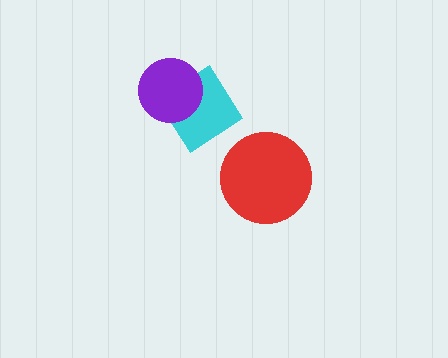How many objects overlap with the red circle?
0 objects overlap with the red circle.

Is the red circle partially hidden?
No, no other shape covers it.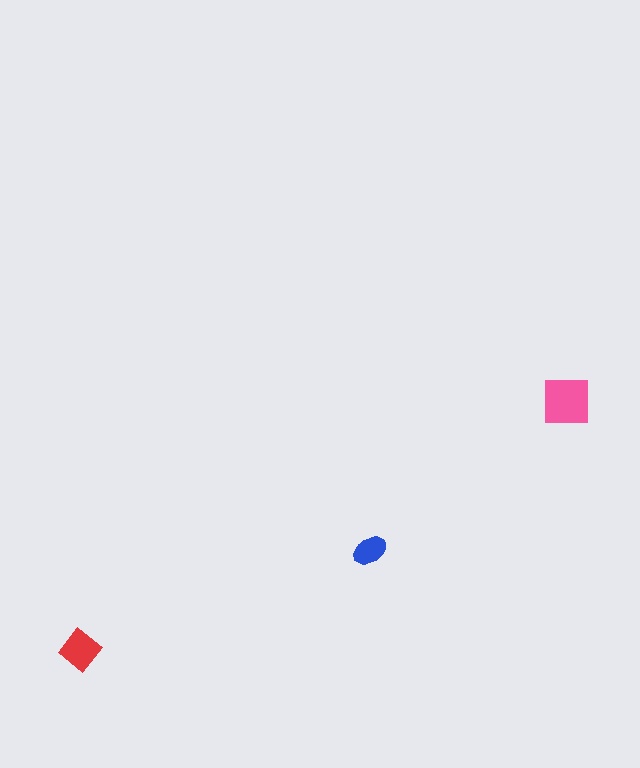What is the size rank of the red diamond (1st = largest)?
2nd.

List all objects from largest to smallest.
The pink square, the red diamond, the blue ellipse.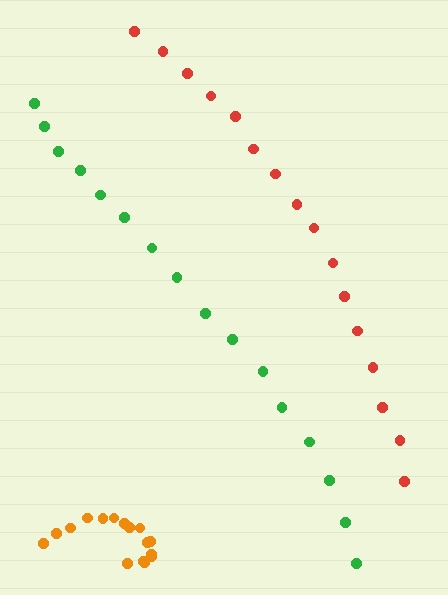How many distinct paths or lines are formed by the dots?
There are 3 distinct paths.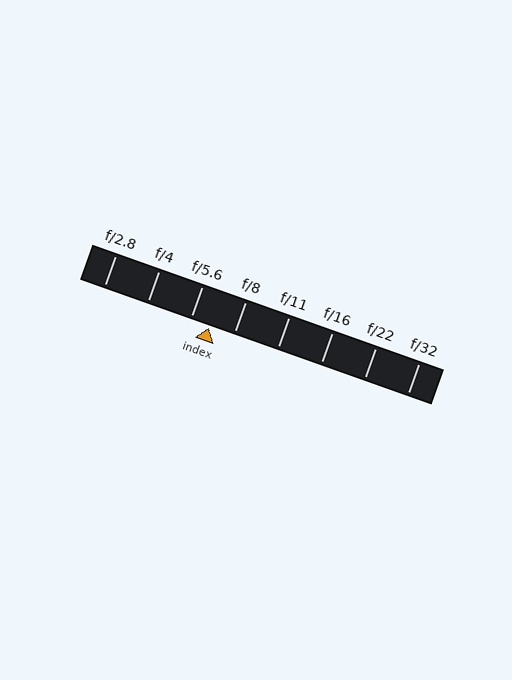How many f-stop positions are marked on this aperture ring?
There are 8 f-stop positions marked.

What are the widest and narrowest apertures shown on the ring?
The widest aperture shown is f/2.8 and the narrowest is f/32.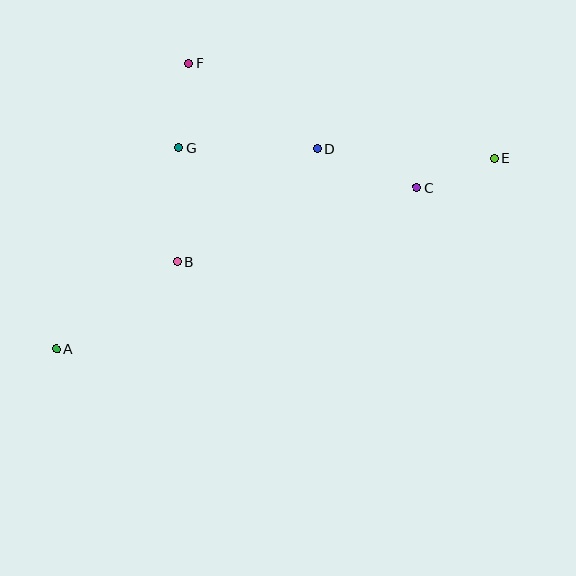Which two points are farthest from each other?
Points A and E are farthest from each other.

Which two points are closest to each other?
Points C and E are closest to each other.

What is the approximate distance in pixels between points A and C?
The distance between A and C is approximately 395 pixels.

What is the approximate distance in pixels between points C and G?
The distance between C and G is approximately 241 pixels.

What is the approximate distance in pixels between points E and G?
The distance between E and G is approximately 316 pixels.